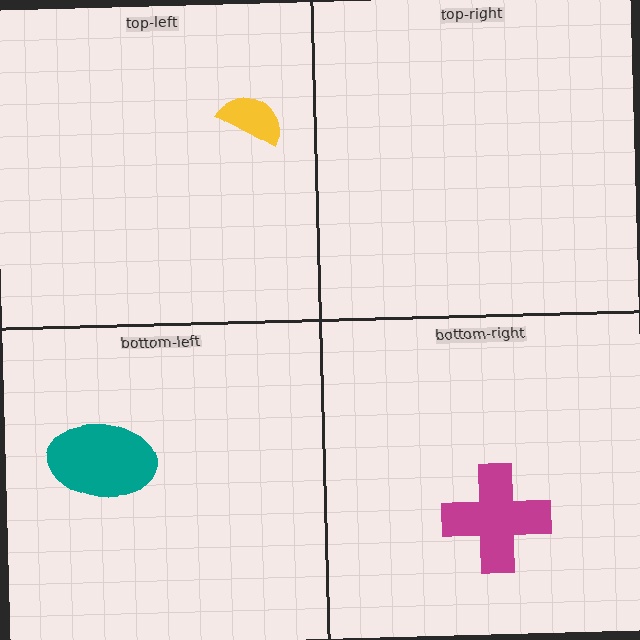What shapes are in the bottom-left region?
The teal ellipse.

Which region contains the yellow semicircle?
The top-left region.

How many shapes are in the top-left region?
1.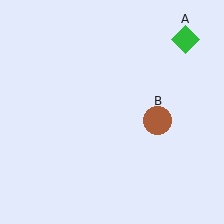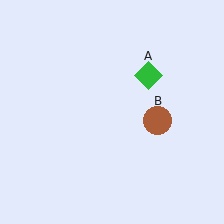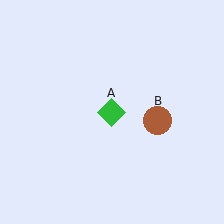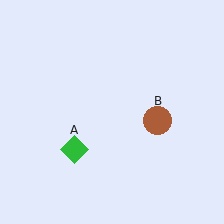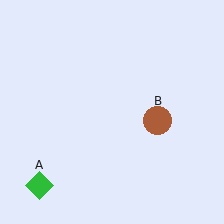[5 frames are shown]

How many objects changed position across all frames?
1 object changed position: green diamond (object A).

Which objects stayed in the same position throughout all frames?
Brown circle (object B) remained stationary.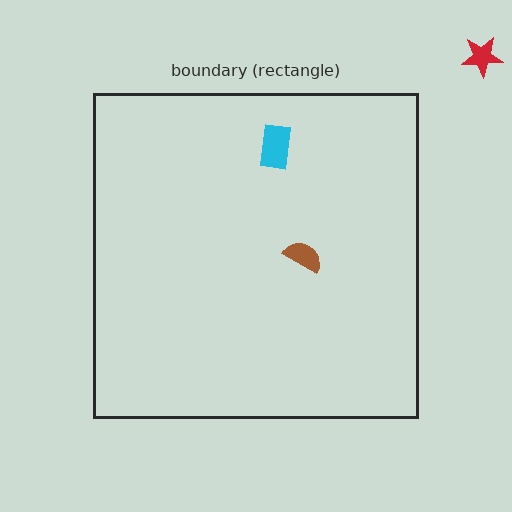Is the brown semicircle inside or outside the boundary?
Inside.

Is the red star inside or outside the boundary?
Outside.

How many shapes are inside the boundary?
2 inside, 1 outside.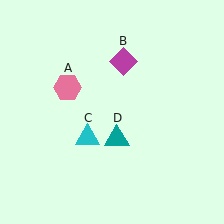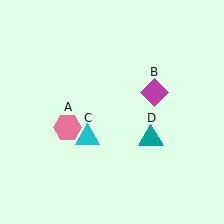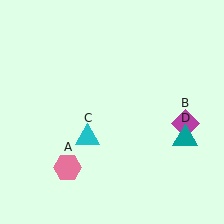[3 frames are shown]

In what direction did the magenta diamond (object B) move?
The magenta diamond (object B) moved down and to the right.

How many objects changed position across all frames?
3 objects changed position: pink hexagon (object A), magenta diamond (object B), teal triangle (object D).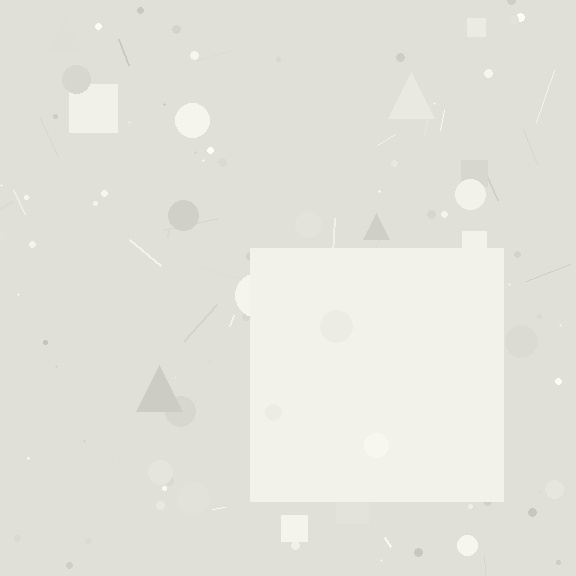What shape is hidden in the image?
A square is hidden in the image.